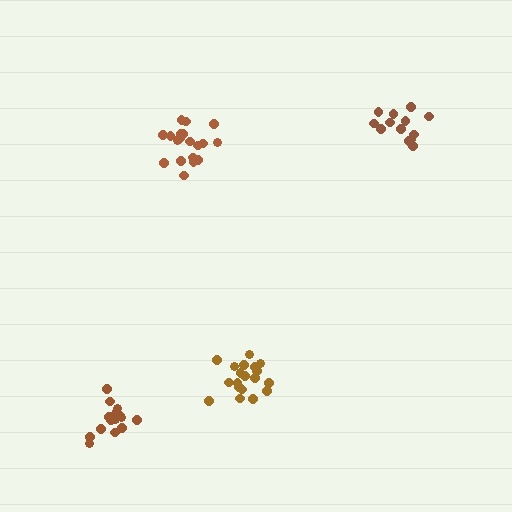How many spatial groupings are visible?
There are 4 spatial groupings.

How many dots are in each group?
Group 1: 13 dots, Group 2: 19 dots, Group 3: 15 dots, Group 4: 19 dots (66 total).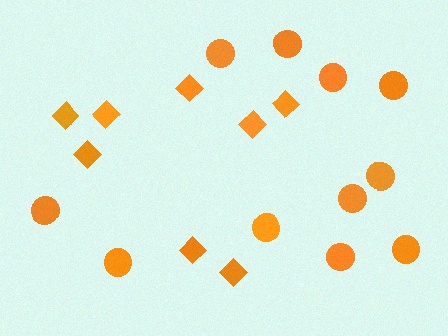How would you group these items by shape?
There are 2 groups: one group of circles (11) and one group of diamonds (8).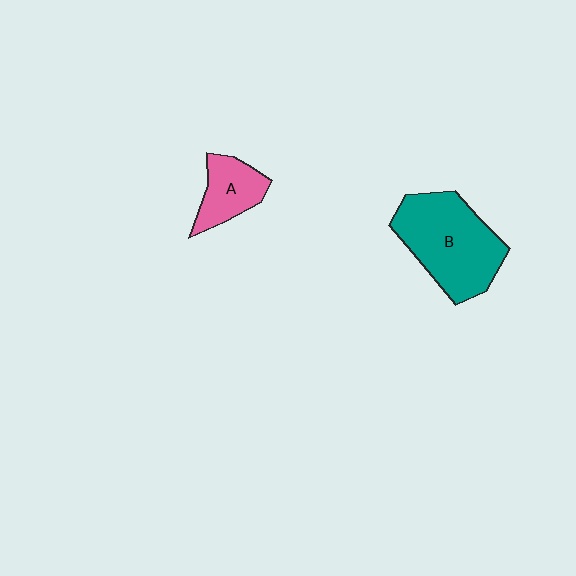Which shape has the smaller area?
Shape A (pink).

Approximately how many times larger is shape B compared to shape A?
Approximately 2.2 times.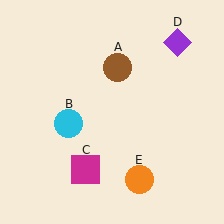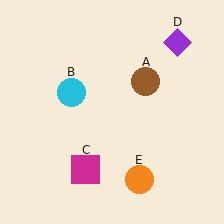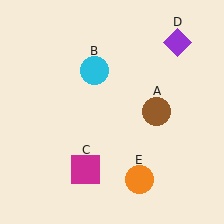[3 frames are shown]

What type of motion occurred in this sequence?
The brown circle (object A), cyan circle (object B) rotated clockwise around the center of the scene.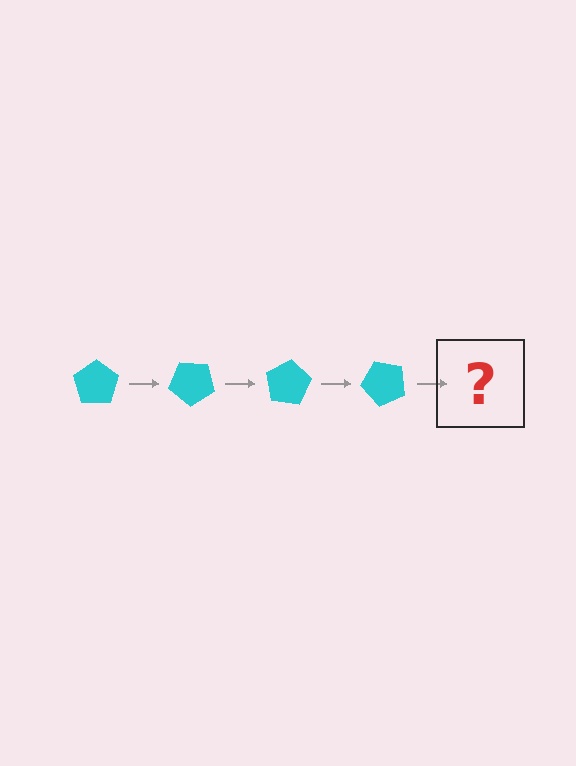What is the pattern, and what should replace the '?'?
The pattern is that the pentagon rotates 40 degrees each step. The '?' should be a cyan pentagon rotated 160 degrees.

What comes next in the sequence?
The next element should be a cyan pentagon rotated 160 degrees.